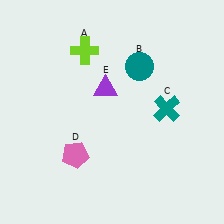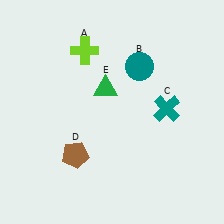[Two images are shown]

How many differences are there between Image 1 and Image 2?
There are 2 differences between the two images.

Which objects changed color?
D changed from pink to brown. E changed from purple to green.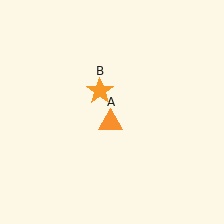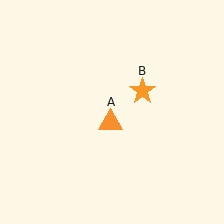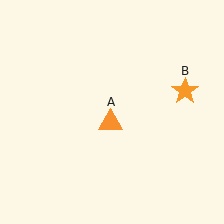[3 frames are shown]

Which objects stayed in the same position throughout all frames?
Orange triangle (object A) remained stationary.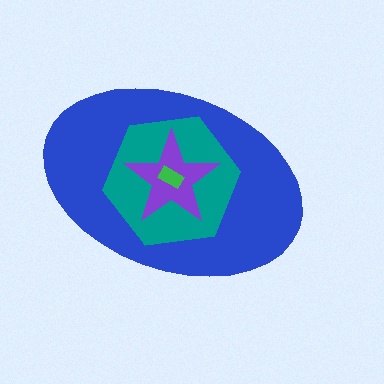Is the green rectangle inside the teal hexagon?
Yes.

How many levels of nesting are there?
4.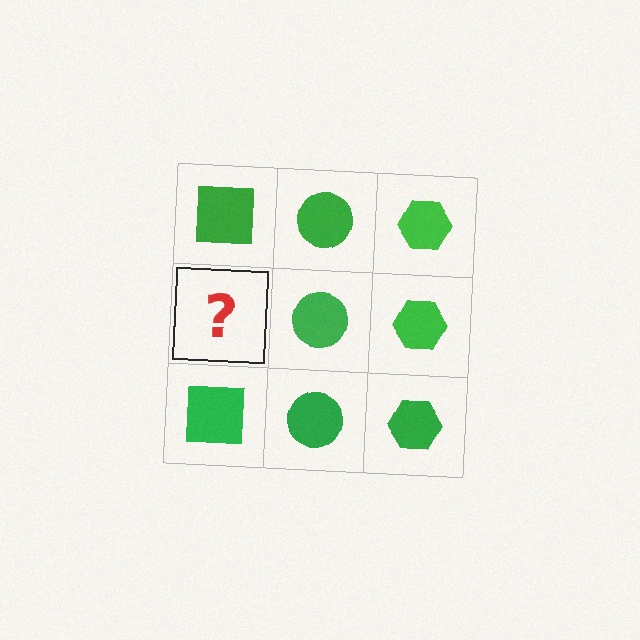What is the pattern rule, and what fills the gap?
The rule is that each column has a consistent shape. The gap should be filled with a green square.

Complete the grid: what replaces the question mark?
The question mark should be replaced with a green square.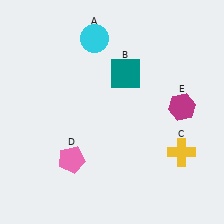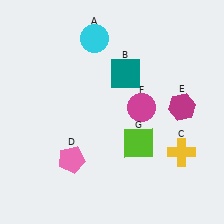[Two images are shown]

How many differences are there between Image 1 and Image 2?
There are 2 differences between the two images.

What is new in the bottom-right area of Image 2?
A lime square (G) was added in the bottom-right area of Image 2.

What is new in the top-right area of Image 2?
A magenta circle (F) was added in the top-right area of Image 2.